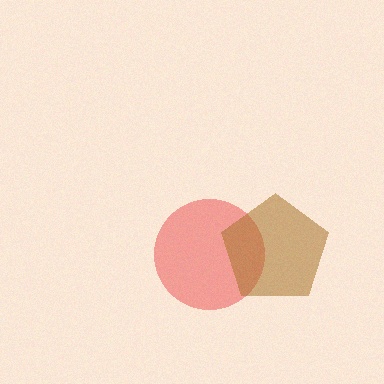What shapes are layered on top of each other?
The layered shapes are: a red circle, a brown pentagon.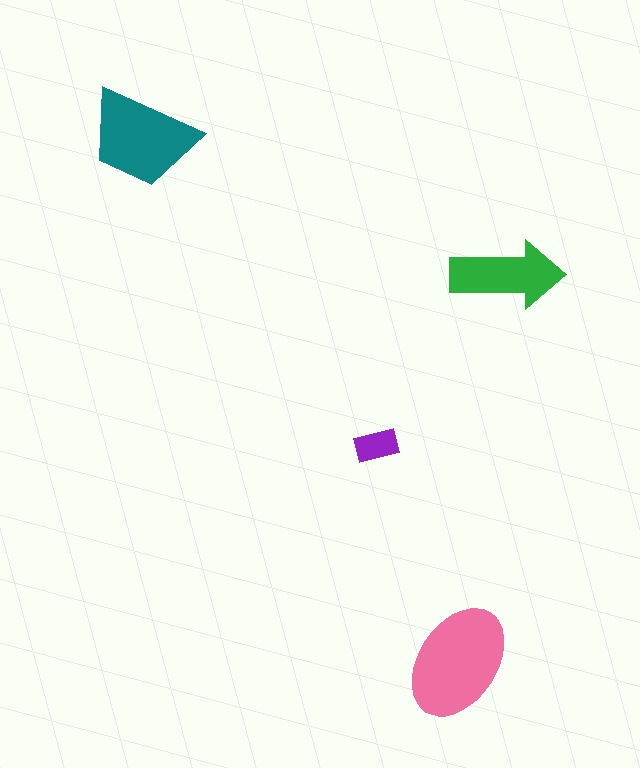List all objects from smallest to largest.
The purple rectangle, the green arrow, the teal trapezoid, the pink ellipse.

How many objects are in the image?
There are 4 objects in the image.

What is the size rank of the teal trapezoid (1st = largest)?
2nd.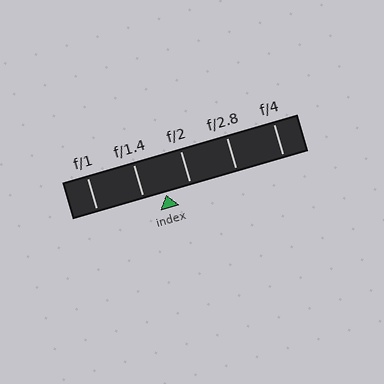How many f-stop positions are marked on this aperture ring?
There are 5 f-stop positions marked.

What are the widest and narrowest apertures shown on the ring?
The widest aperture shown is f/1 and the narrowest is f/4.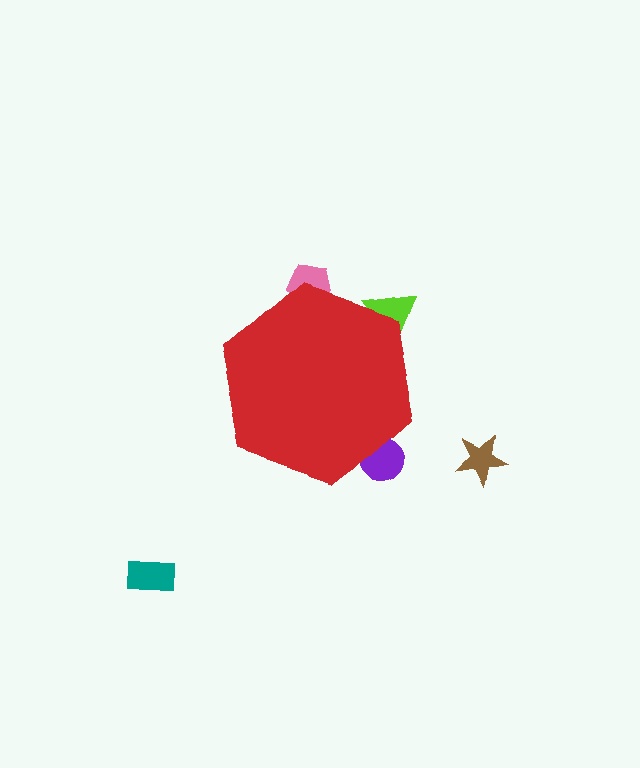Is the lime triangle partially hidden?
Yes, the lime triangle is partially hidden behind the red hexagon.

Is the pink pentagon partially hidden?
Yes, the pink pentagon is partially hidden behind the red hexagon.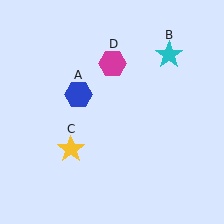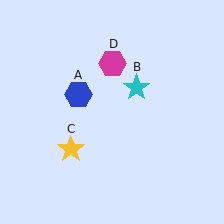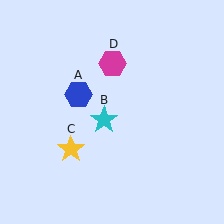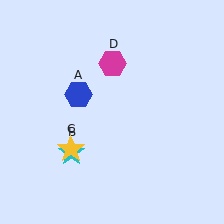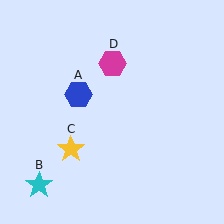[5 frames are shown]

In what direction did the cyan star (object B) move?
The cyan star (object B) moved down and to the left.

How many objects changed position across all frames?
1 object changed position: cyan star (object B).